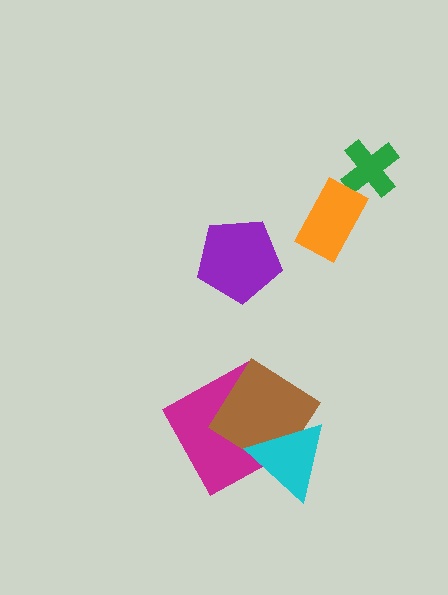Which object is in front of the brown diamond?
The cyan triangle is in front of the brown diamond.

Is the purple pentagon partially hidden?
No, no other shape covers it.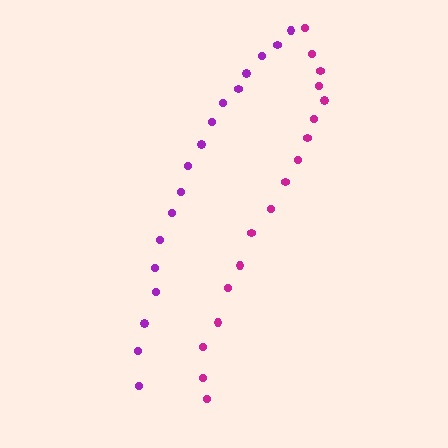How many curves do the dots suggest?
There are 2 distinct paths.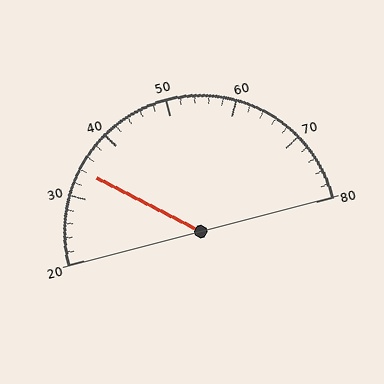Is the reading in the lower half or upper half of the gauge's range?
The reading is in the lower half of the range (20 to 80).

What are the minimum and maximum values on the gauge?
The gauge ranges from 20 to 80.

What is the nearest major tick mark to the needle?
The nearest major tick mark is 30.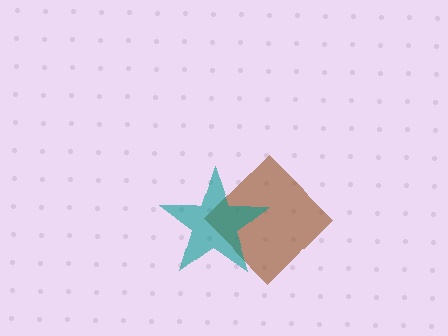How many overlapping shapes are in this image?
There are 2 overlapping shapes in the image.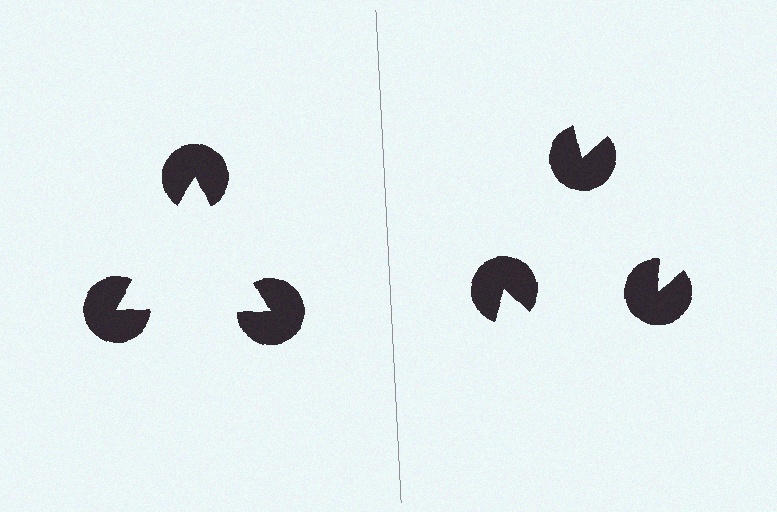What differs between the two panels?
The pac-man discs are positioned identically on both sides; only the wedge orientations differ. On the left they align to a triangle; on the right they are misaligned.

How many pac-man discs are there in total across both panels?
6 — 3 on each side.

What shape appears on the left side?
An illusory triangle.